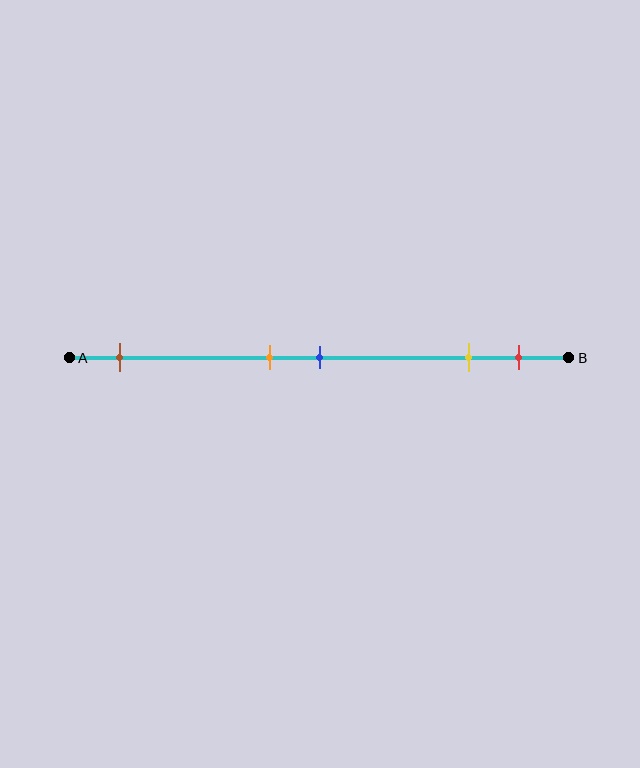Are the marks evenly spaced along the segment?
No, the marks are not evenly spaced.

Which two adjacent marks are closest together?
The orange and blue marks are the closest adjacent pair.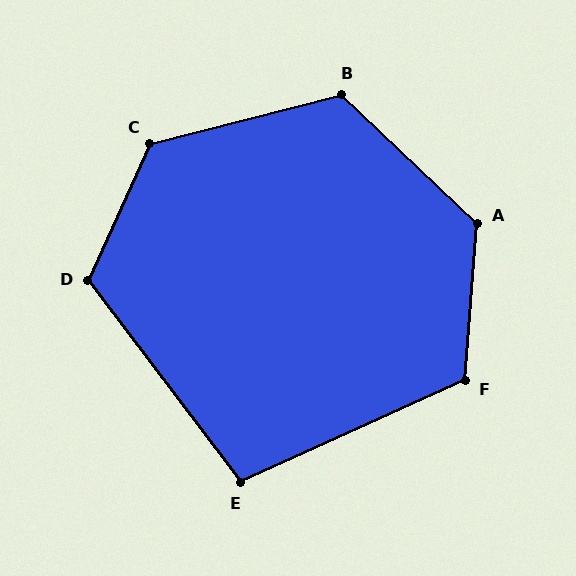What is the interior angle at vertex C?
Approximately 128 degrees (obtuse).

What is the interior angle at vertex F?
Approximately 119 degrees (obtuse).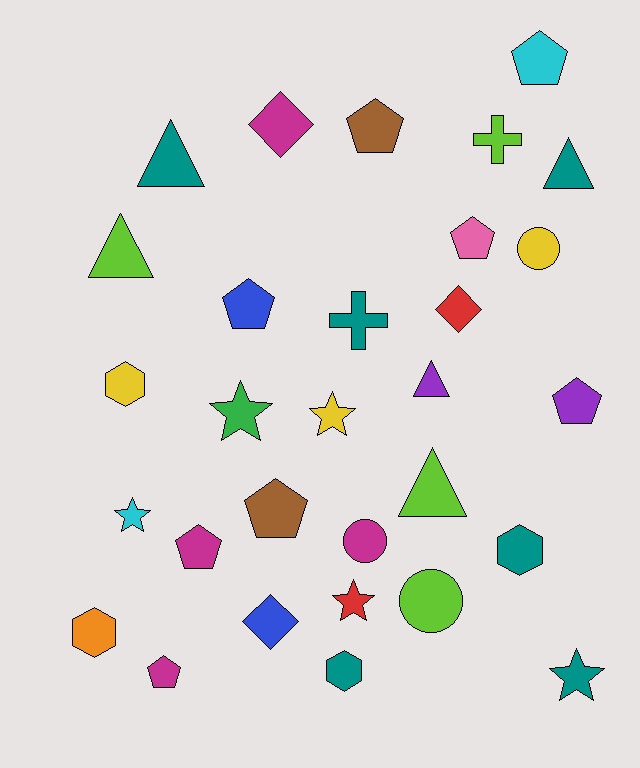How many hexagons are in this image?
There are 4 hexagons.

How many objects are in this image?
There are 30 objects.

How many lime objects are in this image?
There are 4 lime objects.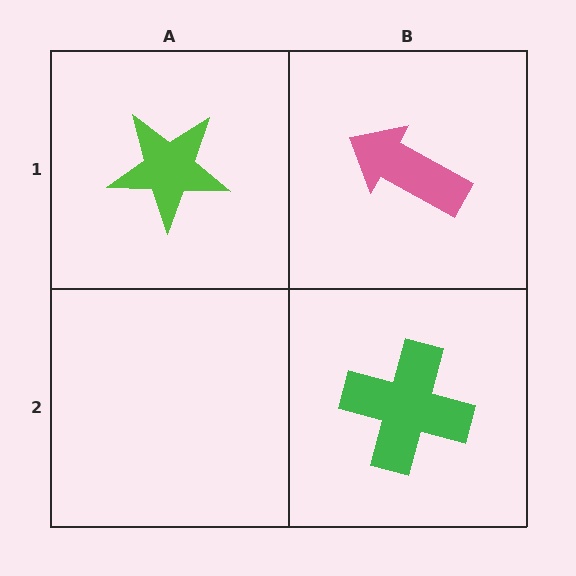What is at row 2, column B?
A green cross.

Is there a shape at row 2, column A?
No, that cell is empty.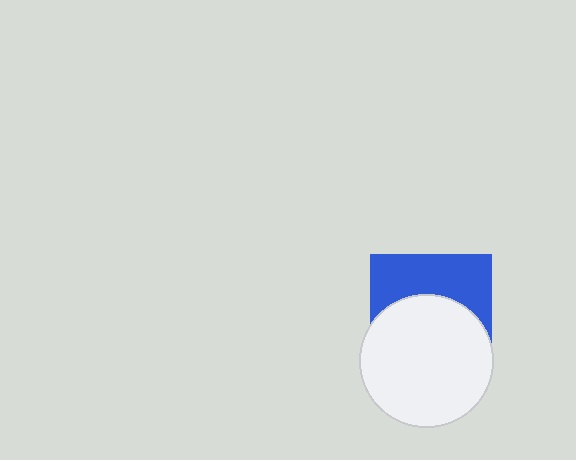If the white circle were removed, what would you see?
You would see the complete blue square.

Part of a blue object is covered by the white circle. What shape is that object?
It is a square.